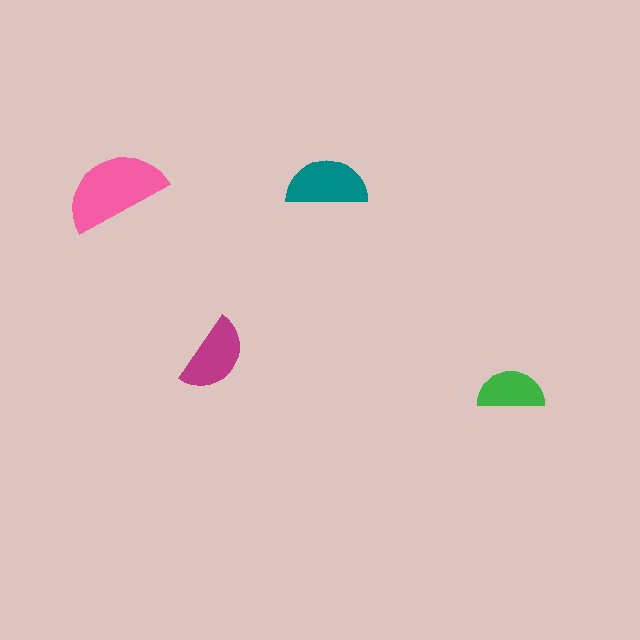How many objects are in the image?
There are 4 objects in the image.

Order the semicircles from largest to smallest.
the pink one, the teal one, the magenta one, the green one.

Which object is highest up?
The teal semicircle is topmost.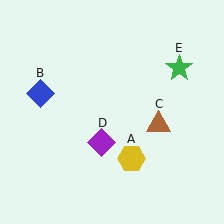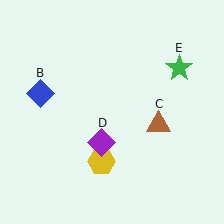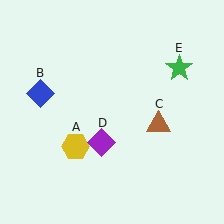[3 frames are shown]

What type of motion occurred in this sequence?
The yellow hexagon (object A) rotated clockwise around the center of the scene.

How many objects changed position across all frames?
1 object changed position: yellow hexagon (object A).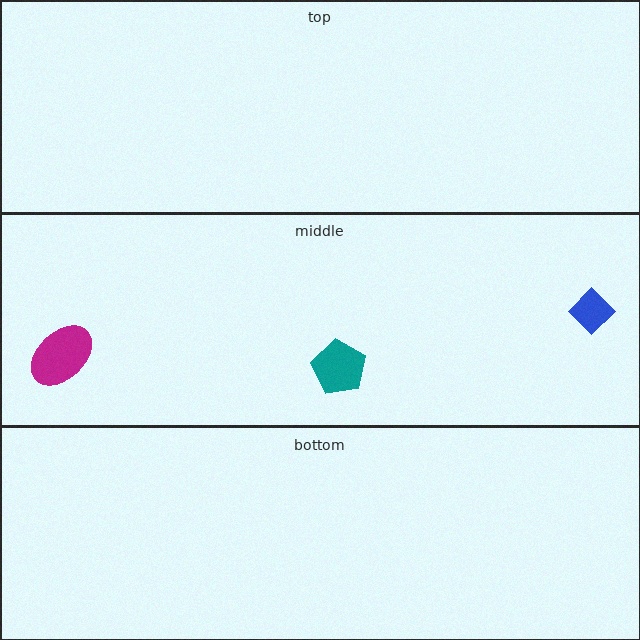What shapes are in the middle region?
The magenta ellipse, the teal pentagon, the blue diamond.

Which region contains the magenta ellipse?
The middle region.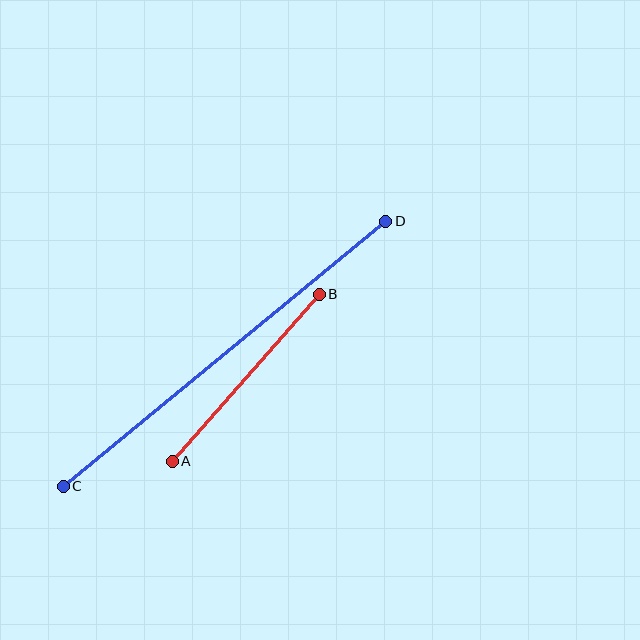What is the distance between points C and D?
The distance is approximately 417 pixels.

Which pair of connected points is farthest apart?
Points C and D are farthest apart.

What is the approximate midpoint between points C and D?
The midpoint is at approximately (225, 354) pixels.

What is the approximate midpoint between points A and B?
The midpoint is at approximately (246, 378) pixels.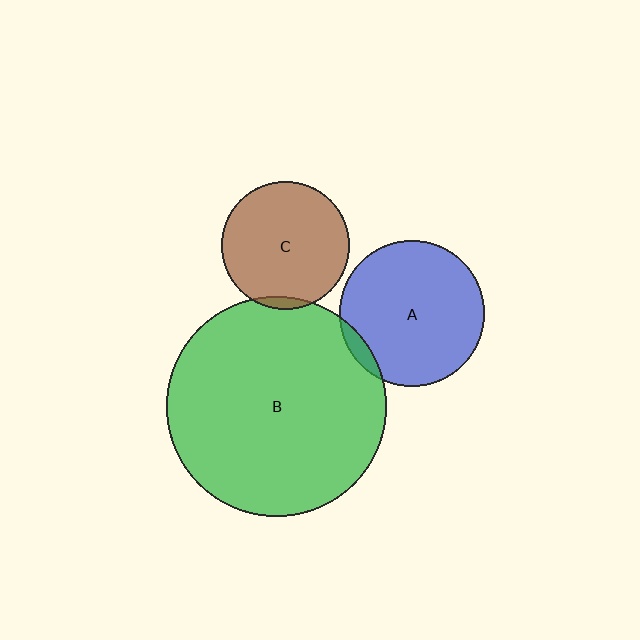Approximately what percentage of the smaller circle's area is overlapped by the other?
Approximately 5%.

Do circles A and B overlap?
Yes.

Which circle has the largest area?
Circle B (green).